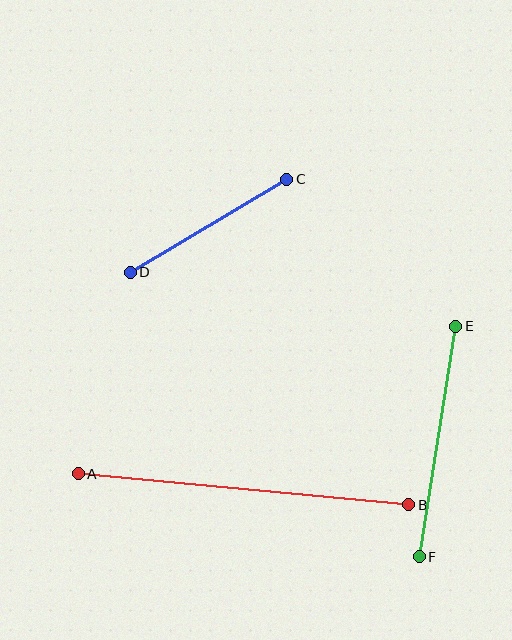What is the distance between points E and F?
The distance is approximately 233 pixels.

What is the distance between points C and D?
The distance is approximately 182 pixels.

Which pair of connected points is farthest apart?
Points A and B are farthest apart.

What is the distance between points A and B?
The distance is approximately 332 pixels.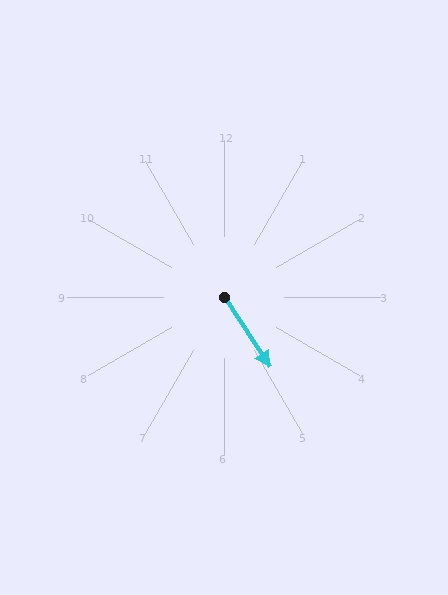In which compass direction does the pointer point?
Southeast.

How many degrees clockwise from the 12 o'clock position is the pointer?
Approximately 146 degrees.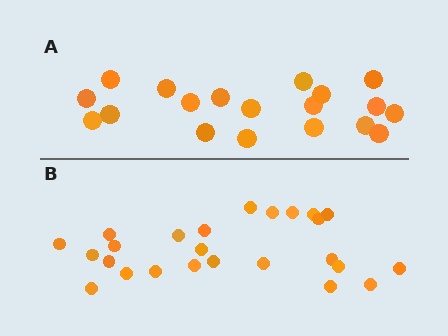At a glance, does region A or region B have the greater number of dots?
Region B (the bottom region) has more dots.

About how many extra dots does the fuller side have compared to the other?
Region B has about 6 more dots than region A.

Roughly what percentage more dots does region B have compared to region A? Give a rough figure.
About 30% more.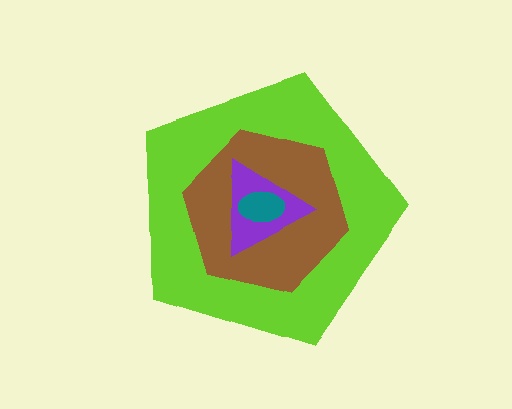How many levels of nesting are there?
4.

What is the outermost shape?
The lime pentagon.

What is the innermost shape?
The teal ellipse.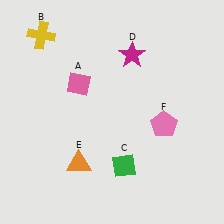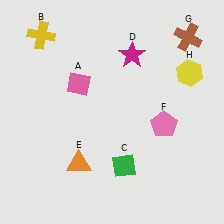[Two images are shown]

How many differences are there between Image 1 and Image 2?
There are 2 differences between the two images.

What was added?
A brown cross (G), a yellow hexagon (H) were added in Image 2.